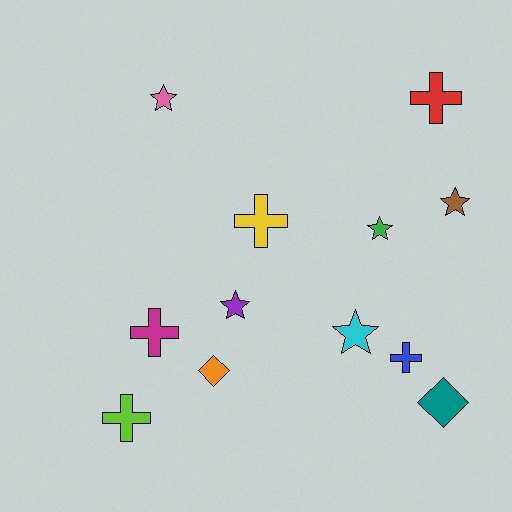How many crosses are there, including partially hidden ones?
There are 5 crosses.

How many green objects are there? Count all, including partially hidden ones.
There is 1 green object.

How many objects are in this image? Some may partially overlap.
There are 12 objects.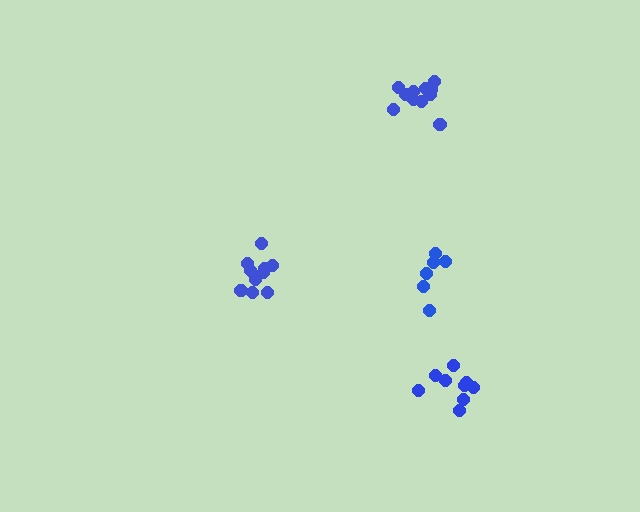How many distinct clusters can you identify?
There are 4 distinct clusters.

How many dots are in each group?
Group 1: 6 dots, Group 2: 12 dots, Group 3: 10 dots, Group 4: 9 dots (37 total).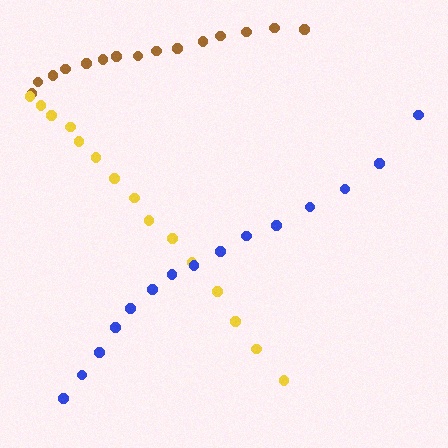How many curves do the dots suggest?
There are 3 distinct paths.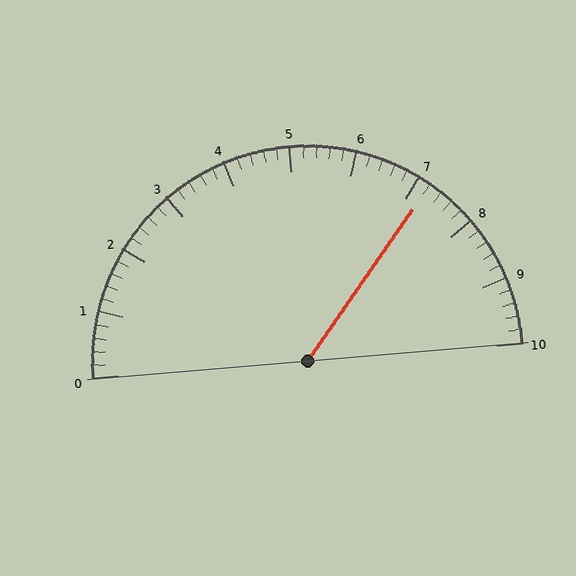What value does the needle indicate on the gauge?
The needle indicates approximately 7.2.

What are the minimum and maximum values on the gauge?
The gauge ranges from 0 to 10.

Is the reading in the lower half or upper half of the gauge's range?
The reading is in the upper half of the range (0 to 10).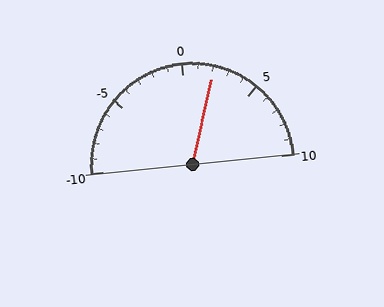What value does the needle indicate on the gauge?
The needle indicates approximately 2.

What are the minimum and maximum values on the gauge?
The gauge ranges from -10 to 10.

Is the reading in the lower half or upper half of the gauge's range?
The reading is in the upper half of the range (-10 to 10).